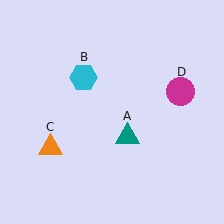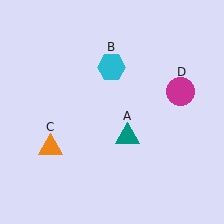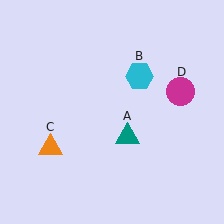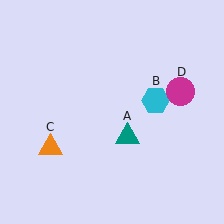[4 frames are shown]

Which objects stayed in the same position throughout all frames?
Teal triangle (object A) and orange triangle (object C) and magenta circle (object D) remained stationary.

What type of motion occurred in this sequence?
The cyan hexagon (object B) rotated clockwise around the center of the scene.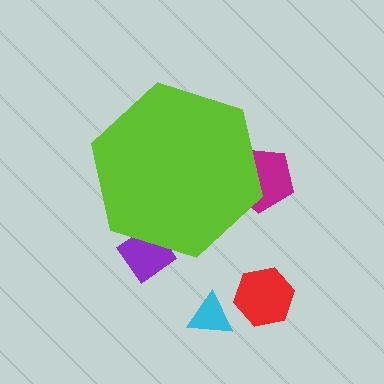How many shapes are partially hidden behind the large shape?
2 shapes are partially hidden.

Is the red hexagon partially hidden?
No, the red hexagon is fully visible.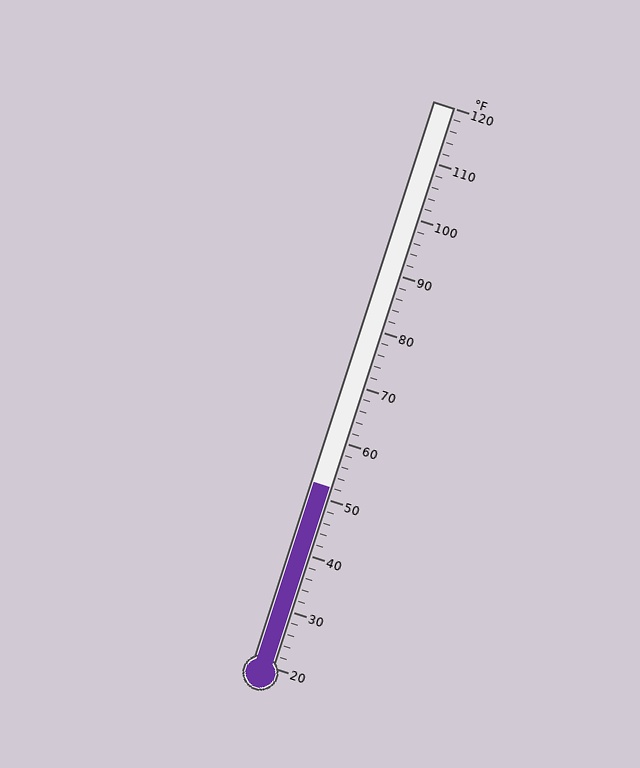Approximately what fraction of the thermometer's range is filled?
The thermometer is filled to approximately 30% of its range.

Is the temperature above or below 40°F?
The temperature is above 40°F.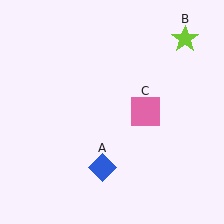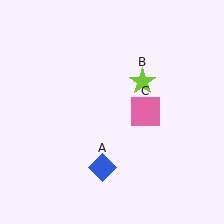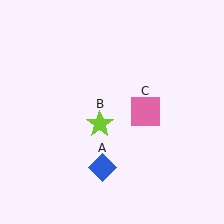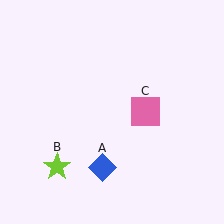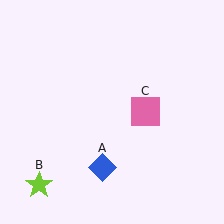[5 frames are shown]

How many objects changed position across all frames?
1 object changed position: lime star (object B).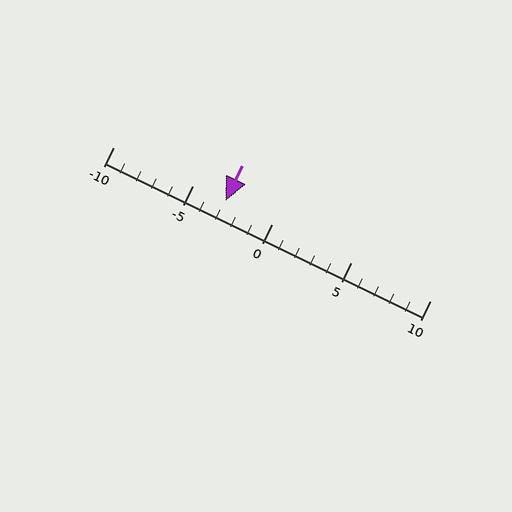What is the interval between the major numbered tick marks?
The major tick marks are spaced 5 units apart.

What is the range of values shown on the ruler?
The ruler shows values from -10 to 10.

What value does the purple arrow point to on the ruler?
The purple arrow points to approximately -3.